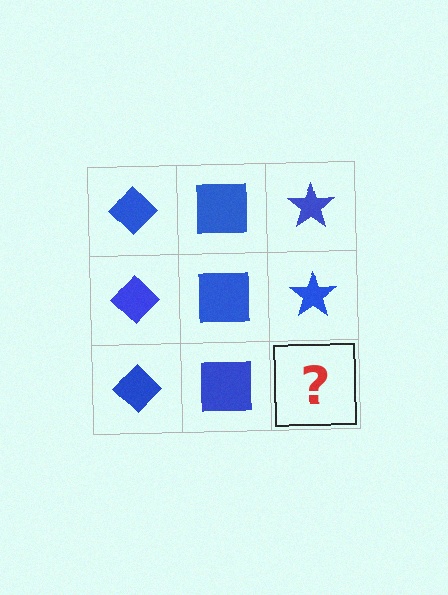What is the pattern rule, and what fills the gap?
The rule is that each column has a consistent shape. The gap should be filled with a blue star.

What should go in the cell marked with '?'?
The missing cell should contain a blue star.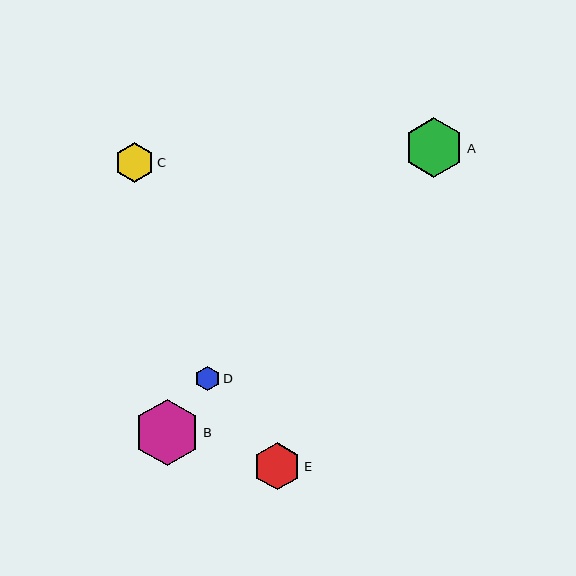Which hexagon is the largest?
Hexagon B is the largest with a size of approximately 66 pixels.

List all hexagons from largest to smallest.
From largest to smallest: B, A, E, C, D.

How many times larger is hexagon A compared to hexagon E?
Hexagon A is approximately 1.3 times the size of hexagon E.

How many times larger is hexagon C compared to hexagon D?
Hexagon C is approximately 1.6 times the size of hexagon D.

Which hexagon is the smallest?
Hexagon D is the smallest with a size of approximately 25 pixels.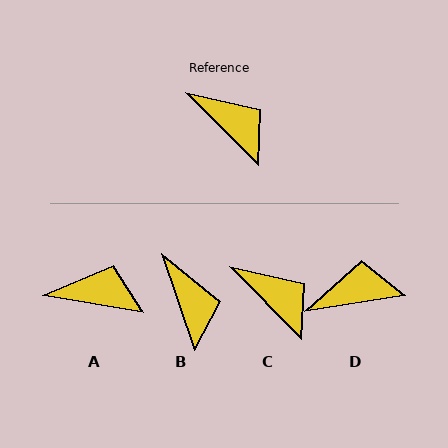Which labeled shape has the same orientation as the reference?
C.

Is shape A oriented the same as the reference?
No, it is off by about 36 degrees.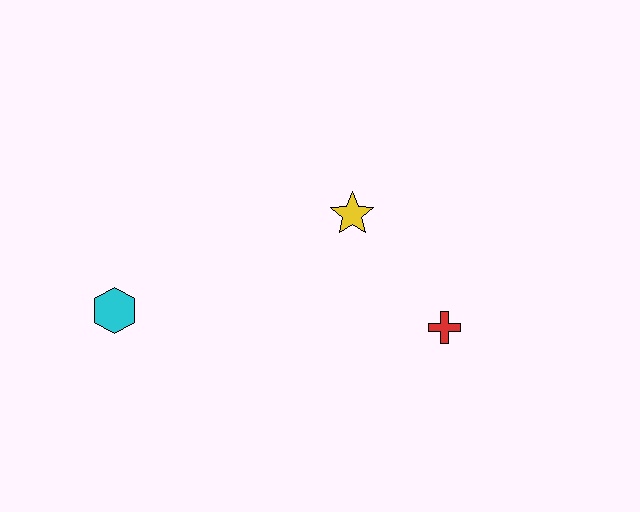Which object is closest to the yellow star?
The red cross is closest to the yellow star.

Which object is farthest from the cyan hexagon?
The red cross is farthest from the cyan hexagon.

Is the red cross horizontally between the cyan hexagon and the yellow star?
No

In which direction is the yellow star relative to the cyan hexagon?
The yellow star is to the right of the cyan hexagon.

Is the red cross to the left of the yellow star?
No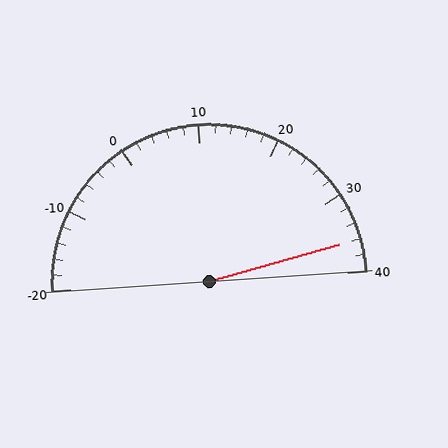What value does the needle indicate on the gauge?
The needle indicates approximately 36.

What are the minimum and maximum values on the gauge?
The gauge ranges from -20 to 40.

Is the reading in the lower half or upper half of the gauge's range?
The reading is in the upper half of the range (-20 to 40).